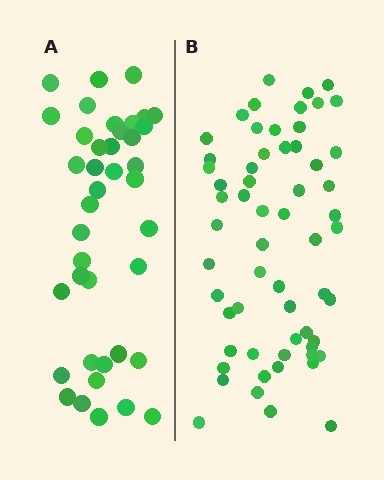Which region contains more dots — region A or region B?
Region B (the right region) has more dots.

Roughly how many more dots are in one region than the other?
Region B has approximately 20 more dots than region A.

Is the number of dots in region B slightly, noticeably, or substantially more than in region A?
Region B has substantially more. The ratio is roughly 1.5 to 1.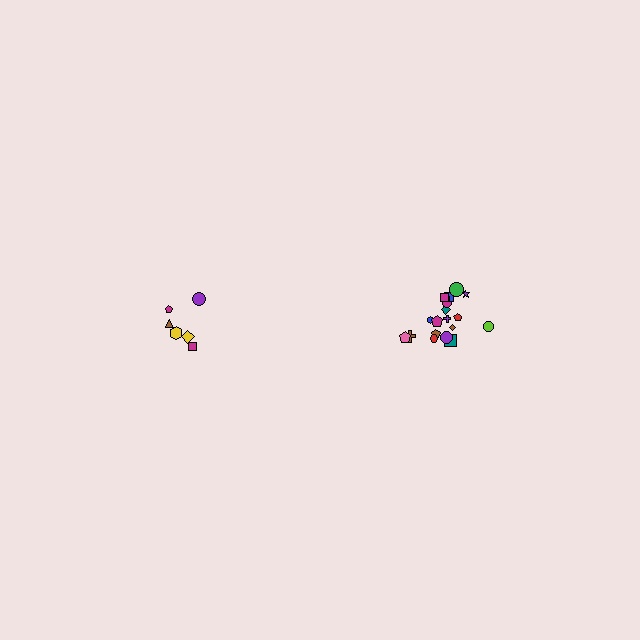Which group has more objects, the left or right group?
The right group.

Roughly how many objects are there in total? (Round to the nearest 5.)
Roughly 25 objects in total.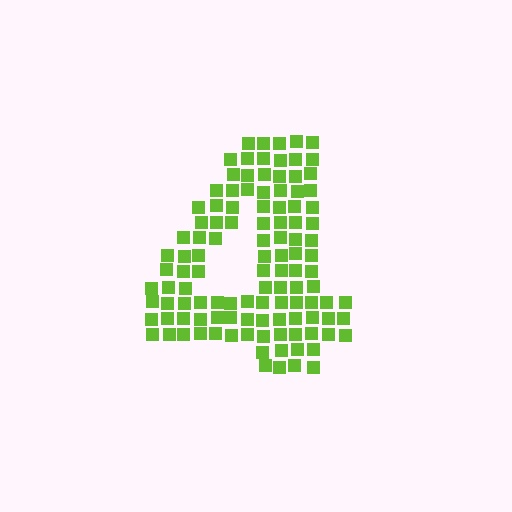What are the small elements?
The small elements are squares.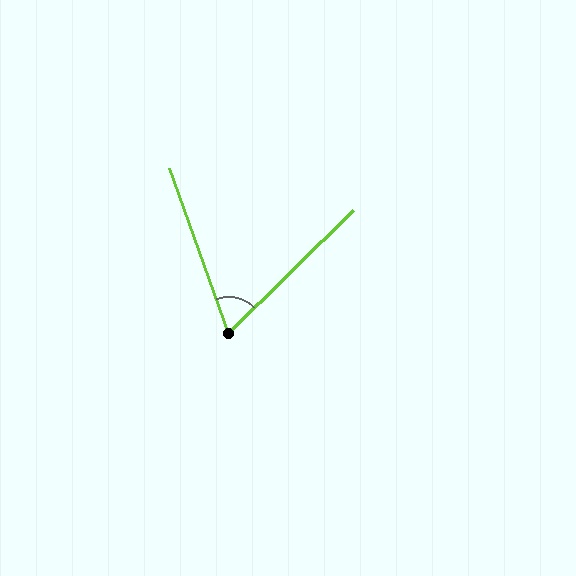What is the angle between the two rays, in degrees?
Approximately 65 degrees.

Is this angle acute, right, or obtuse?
It is acute.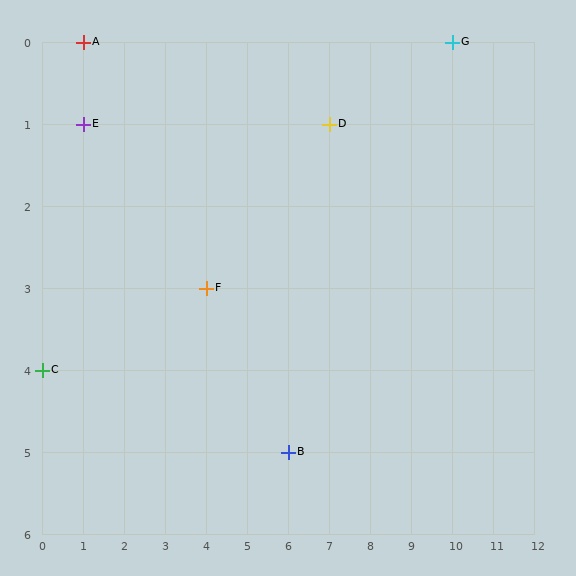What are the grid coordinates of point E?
Point E is at grid coordinates (1, 1).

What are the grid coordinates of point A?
Point A is at grid coordinates (1, 0).